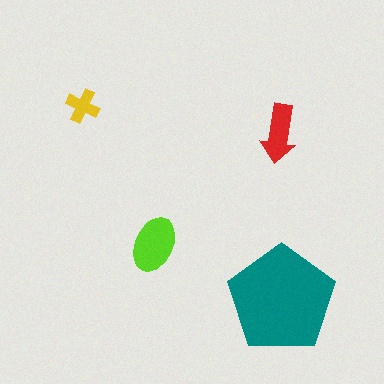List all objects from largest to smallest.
The teal pentagon, the lime ellipse, the red arrow, the yellow cross.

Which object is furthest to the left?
The yellow cross is leftmost.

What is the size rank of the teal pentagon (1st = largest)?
1st.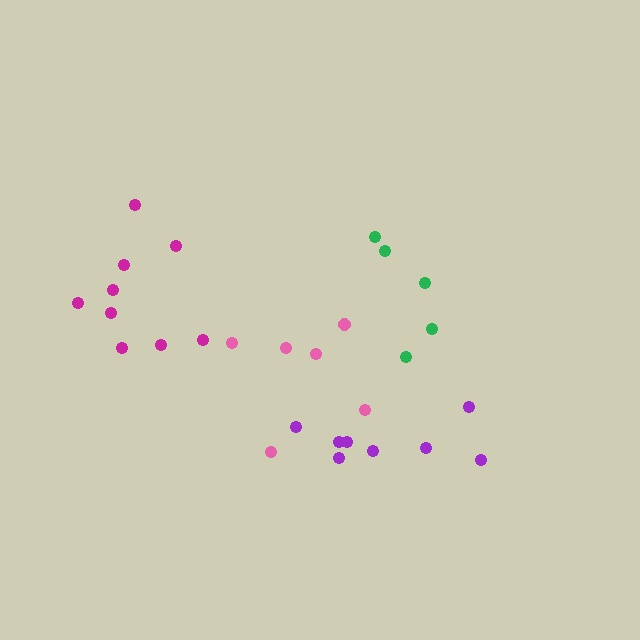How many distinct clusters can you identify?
There are 4 distinct clusters.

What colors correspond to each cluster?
The clusters are colored: green, magenta, pink, purple.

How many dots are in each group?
Group 1: 5 dots, Group 2: 9 dots, Group 3: 6 dots, Group 4: 8 dots (28 total).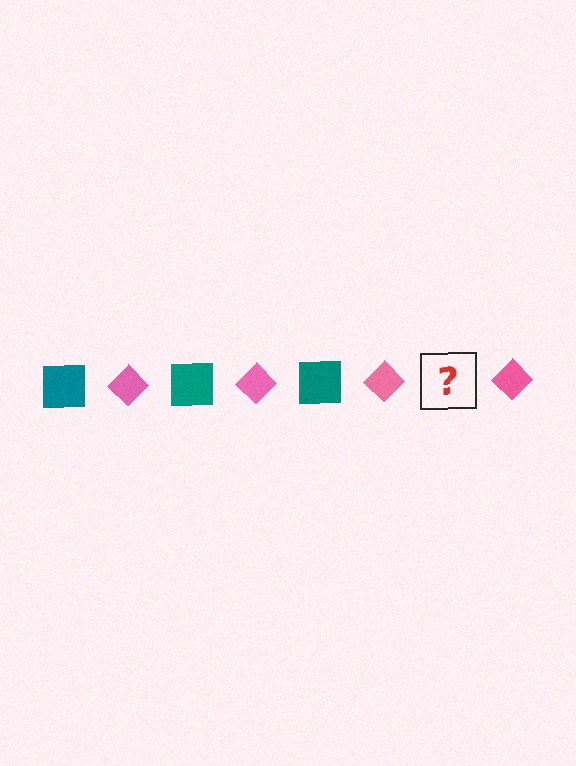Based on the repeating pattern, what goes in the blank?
The blank should be a teal square.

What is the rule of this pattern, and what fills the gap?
The rule is that the pattern alternates between teal square and pink diamond. The gap should be filled with a teal square.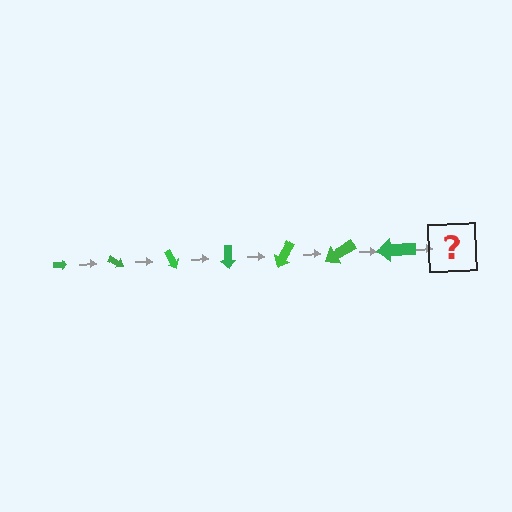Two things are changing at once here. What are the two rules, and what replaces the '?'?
The two rules are that the arrow grows larger each step and it rotates 30 degrees each step. The '?' should be an arrow, larger than the previous one and rotated 210 degrees from the start.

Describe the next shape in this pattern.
It should be an arrow, larger than the previous one and rotated 210 degrees from the start.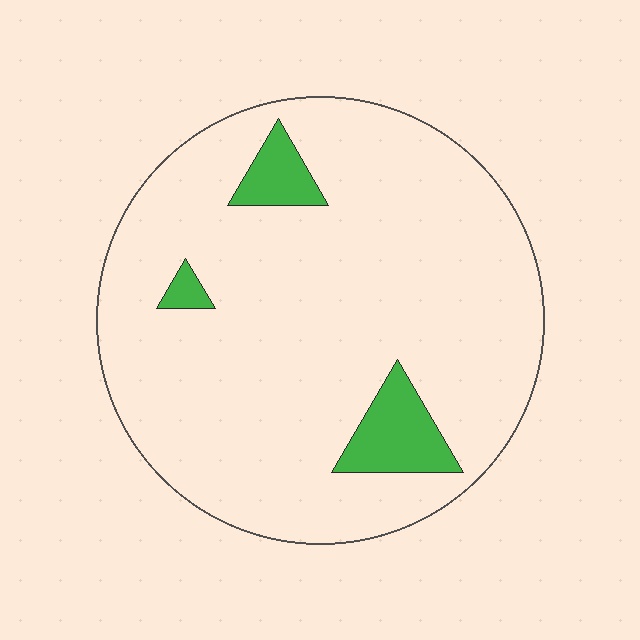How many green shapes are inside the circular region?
3.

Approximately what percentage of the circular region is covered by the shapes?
Approximately 10%.